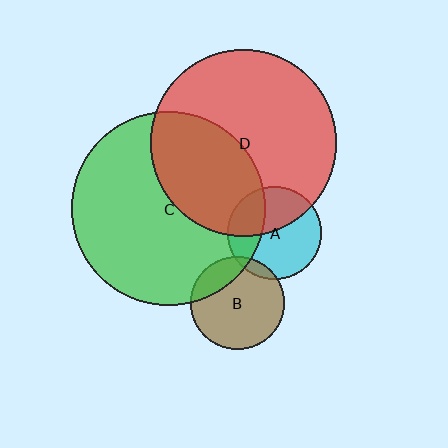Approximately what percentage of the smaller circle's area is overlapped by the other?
Approximately 40%.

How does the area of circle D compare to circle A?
Approximately 4.0 times.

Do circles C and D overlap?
Yes.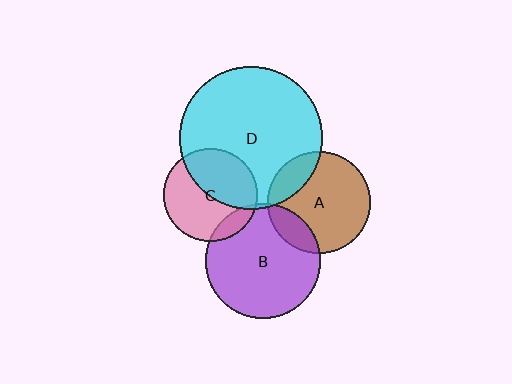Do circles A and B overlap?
Yes.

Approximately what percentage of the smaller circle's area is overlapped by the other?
Approximately 15%.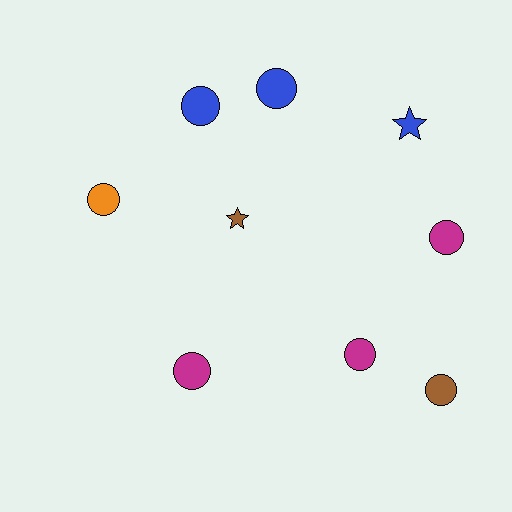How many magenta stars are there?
There are no magenta stars.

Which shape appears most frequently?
Circle, with 7 objects.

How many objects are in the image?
There are 9 objects.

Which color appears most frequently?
Blue, with 3 objects.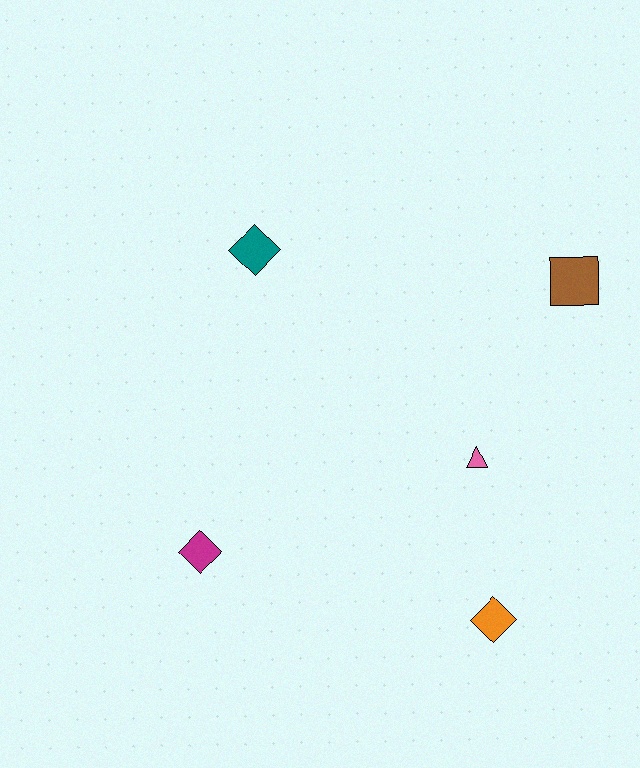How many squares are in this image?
There is 1 square.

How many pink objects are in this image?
There is 1 pink object.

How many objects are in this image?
There are 5 objects.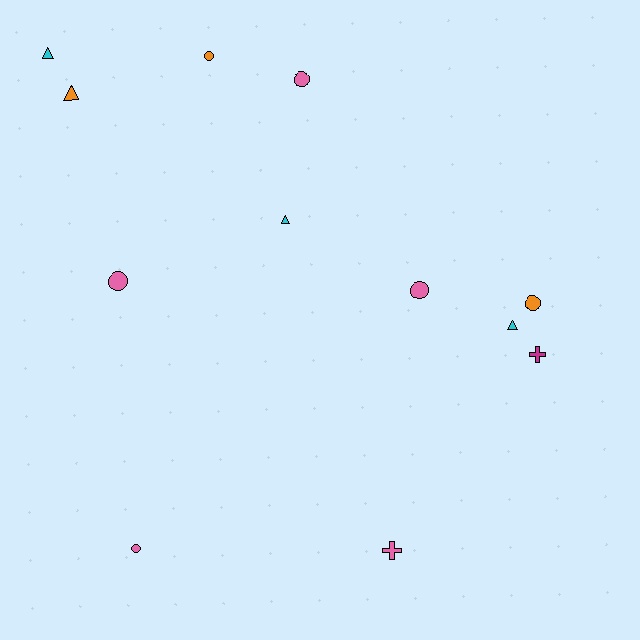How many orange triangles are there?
There is 1 orange triangle.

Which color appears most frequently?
Pink, with 5 objects.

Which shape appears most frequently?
Circle, with 6 objects.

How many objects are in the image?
There are 12 objects.